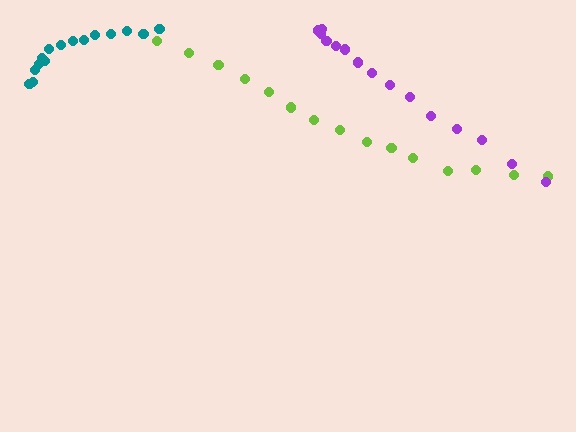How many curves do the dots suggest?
There are 3 distinct paths.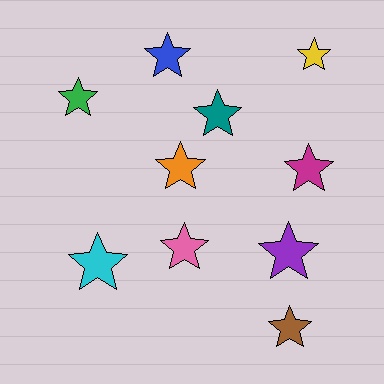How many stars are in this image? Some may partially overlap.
There are 10 stars.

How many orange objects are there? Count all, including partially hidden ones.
There is 1 orange object.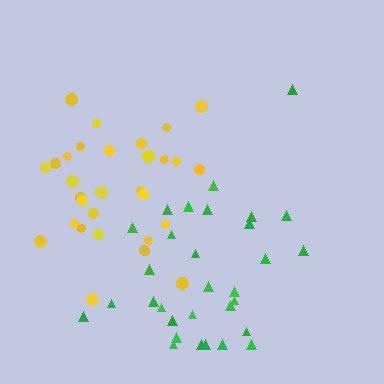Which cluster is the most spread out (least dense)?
Green.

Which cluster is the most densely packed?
Yellow.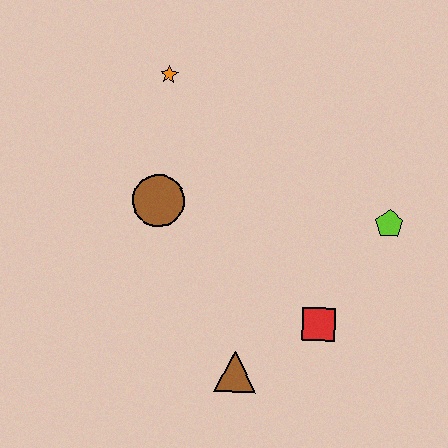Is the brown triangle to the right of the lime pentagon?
No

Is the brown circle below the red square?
No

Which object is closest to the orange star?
The brown circle is closest to the orange star.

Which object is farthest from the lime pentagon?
The orange star is farthest from the lime pentagon.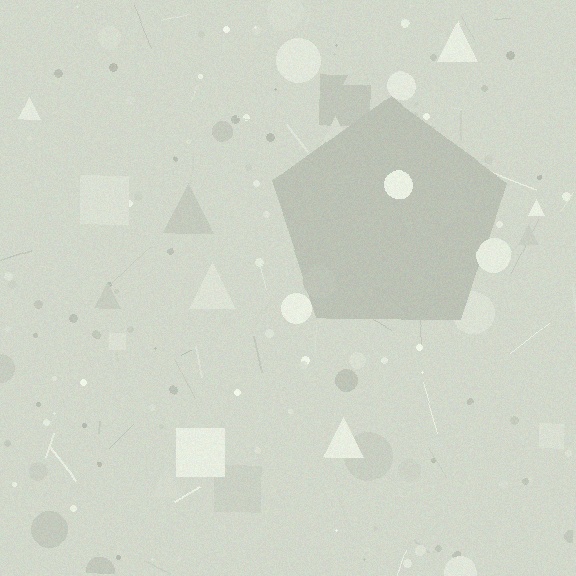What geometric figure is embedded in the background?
A pentagon is embedded in the background.